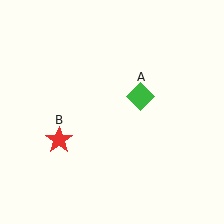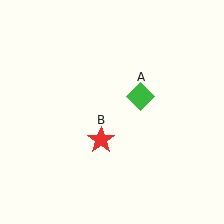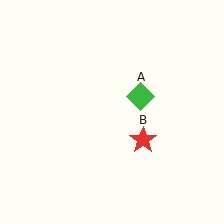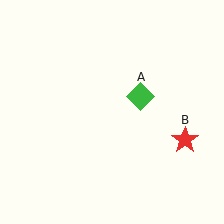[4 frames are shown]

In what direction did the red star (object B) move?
The red star (object B) moved right.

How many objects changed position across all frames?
1 object changed position: red star (object B).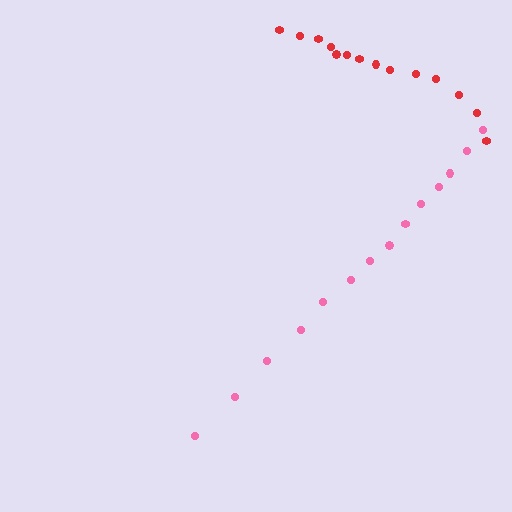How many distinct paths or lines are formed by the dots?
There are 2 distinct paths.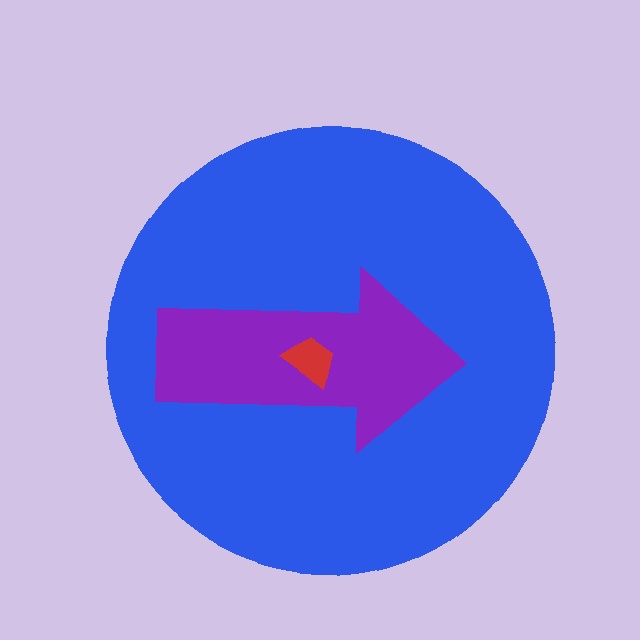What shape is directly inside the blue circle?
The purple arrow.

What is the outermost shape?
The blue circle.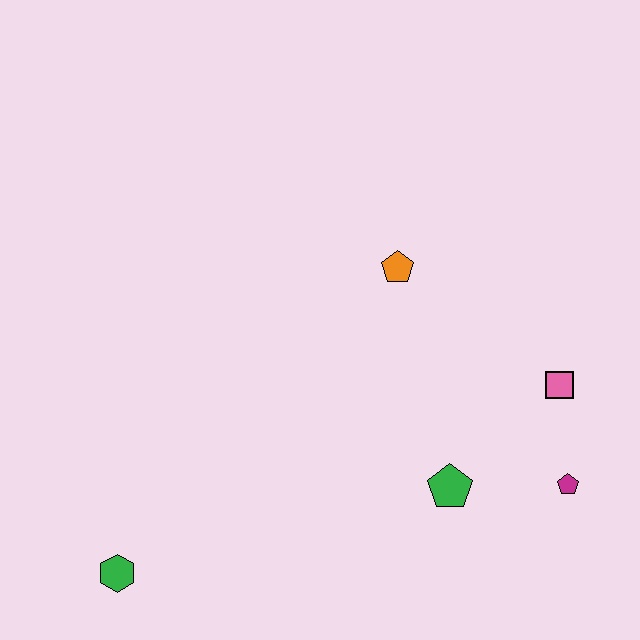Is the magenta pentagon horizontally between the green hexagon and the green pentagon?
No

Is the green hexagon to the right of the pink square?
No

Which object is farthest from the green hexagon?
The pink square is farthest from the green hexagon.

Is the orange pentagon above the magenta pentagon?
Yes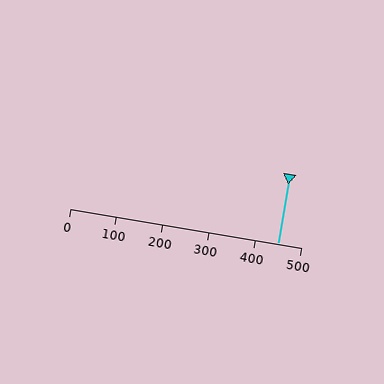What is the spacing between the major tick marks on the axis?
The major ticks are spaced 100 apart.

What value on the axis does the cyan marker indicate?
The marker indicates approximately 450.